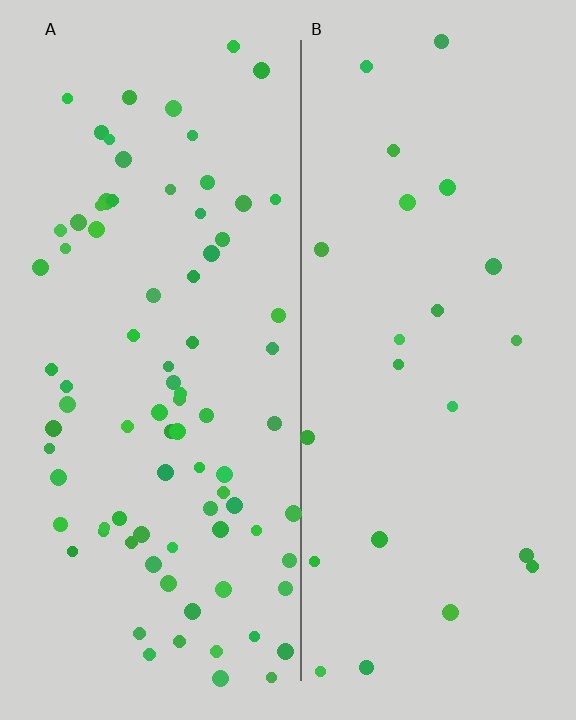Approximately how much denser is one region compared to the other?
Approximately 3.5× — region A over region B.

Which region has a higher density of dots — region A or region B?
A (the left).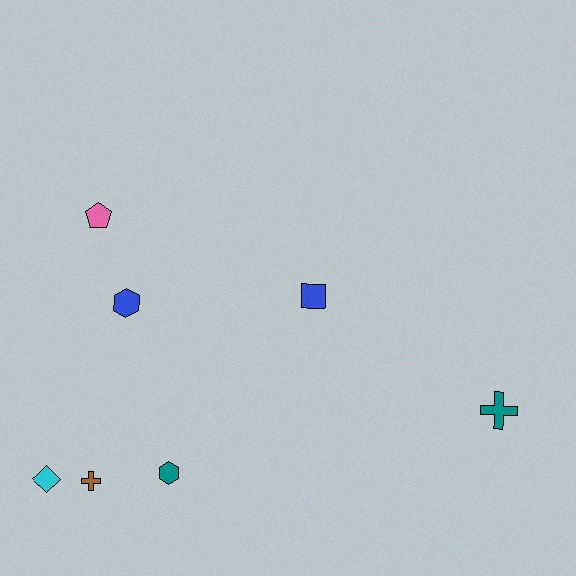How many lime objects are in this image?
There are no lime objects.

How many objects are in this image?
There are 7 objects.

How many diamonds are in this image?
There is 1 diamond.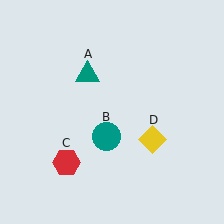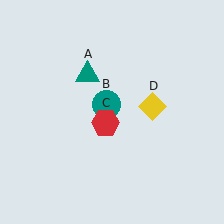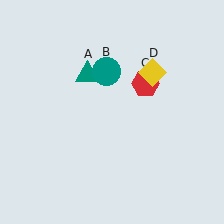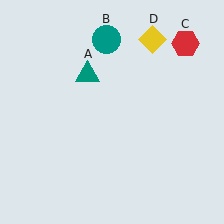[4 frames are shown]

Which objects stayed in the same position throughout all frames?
Teal triangle (object A) remained stationary.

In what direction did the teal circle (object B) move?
The teal circle (object B) moved up.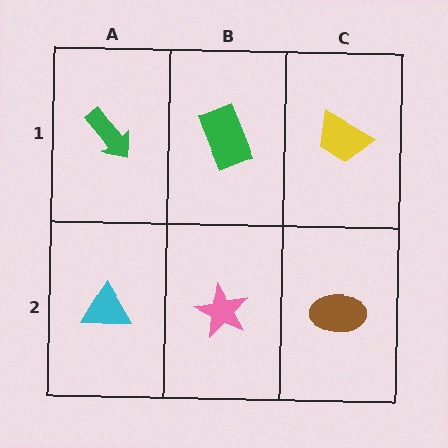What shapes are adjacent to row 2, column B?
A green rectangle (row 1, column B), a cyan triangle (row 2, column A), a brown ellipse (row 2, column C).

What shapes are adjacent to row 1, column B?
A pink star (row 2, column B), a green arrow (row 1, column A), a yellow trapezoid (row 1, column C).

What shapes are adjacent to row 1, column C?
A brown ellipse (row 2, column C), a green rectangle (row 1, column B).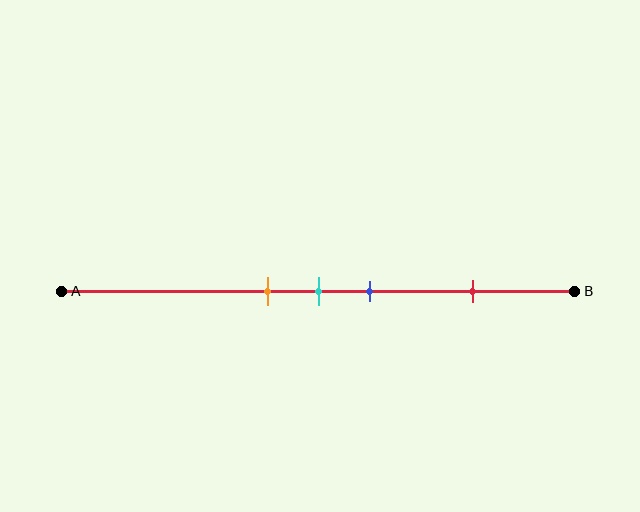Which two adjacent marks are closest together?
The orange and cyan marks are the closest adjacent pair.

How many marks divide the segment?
There are 4 marks dividing the segment.